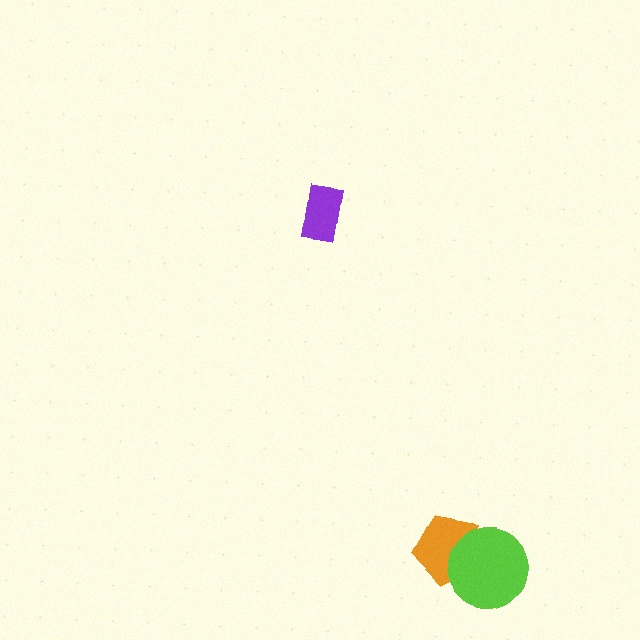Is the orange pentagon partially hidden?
Yes, it is partially covered by another shape.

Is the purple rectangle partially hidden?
No, no other shape covers it.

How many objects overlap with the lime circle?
1 object overlaps with the lime circle.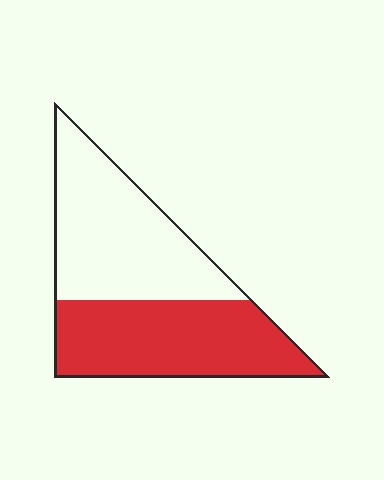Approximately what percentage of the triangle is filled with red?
Approximately 50%.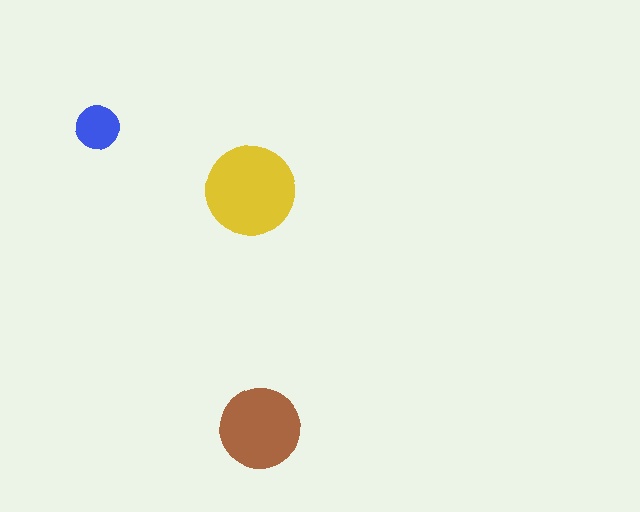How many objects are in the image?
There are 3 objects in the image.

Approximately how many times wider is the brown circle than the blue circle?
About 2 times wider.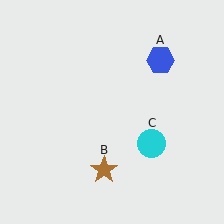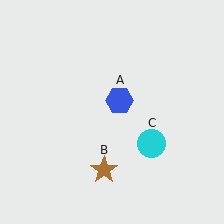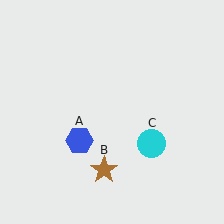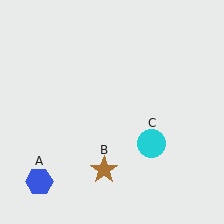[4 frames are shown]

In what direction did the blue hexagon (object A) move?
The blue hexagon (object A) moved down and to the left.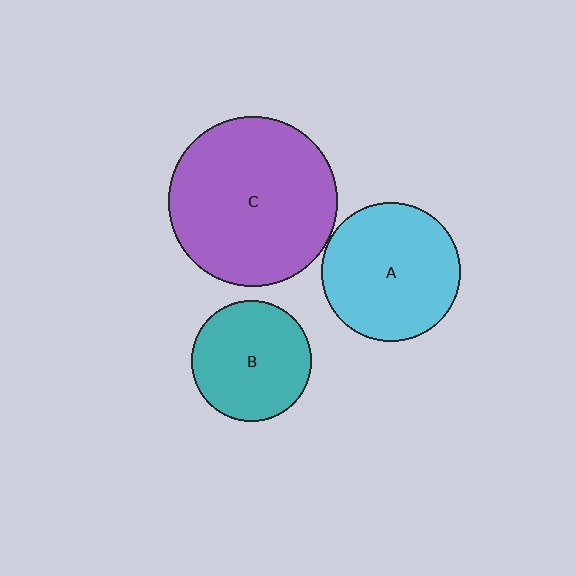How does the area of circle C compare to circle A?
Approximately 1.5 times.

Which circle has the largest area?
Circle C (purple).